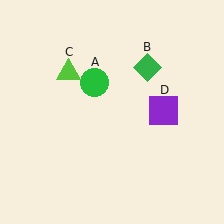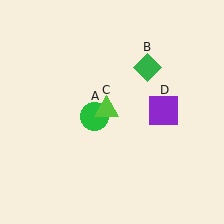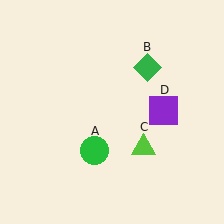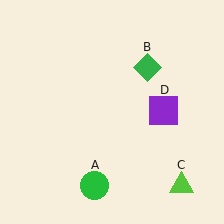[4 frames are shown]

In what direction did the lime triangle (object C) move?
The lime triangle (object C) moved down and to the right.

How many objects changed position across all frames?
2 objects changed position: green circle (object A), lime triangle (object C).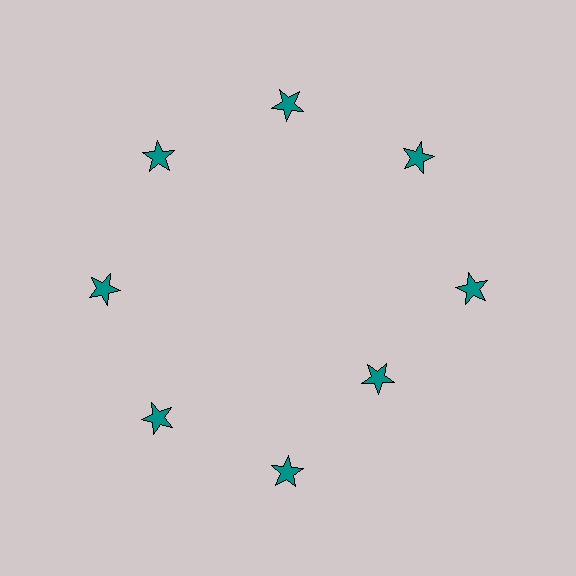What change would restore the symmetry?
The symmetry would be restored by moving it outward, back onto the ring so that all 8 stars sit at equal angles and equal distance from the center.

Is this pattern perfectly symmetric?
No. The 8 teal stars are arranged in a ring, but one element near the 4 o'clock position is pulled inward toward the center, breaking the 8-fold rotational symmetry.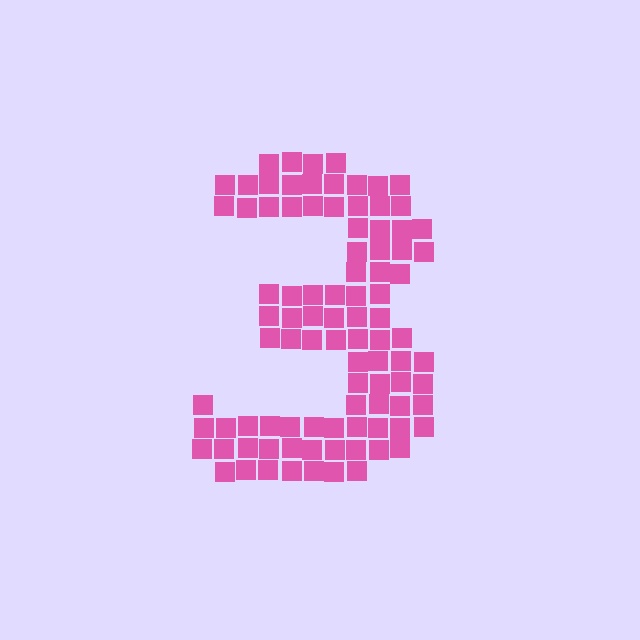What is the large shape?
The large shape is the digit 3.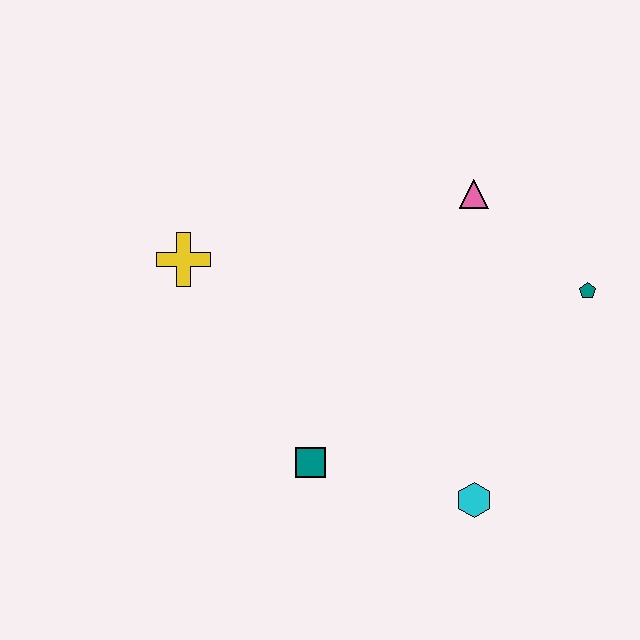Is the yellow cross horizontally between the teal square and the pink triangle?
No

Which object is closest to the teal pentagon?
The pink triangle is closest to the teal pentagon.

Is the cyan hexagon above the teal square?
No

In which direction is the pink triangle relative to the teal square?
The pink triangle is above the teal square.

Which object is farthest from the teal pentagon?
The yellow cross is farthest from the teal pentagon.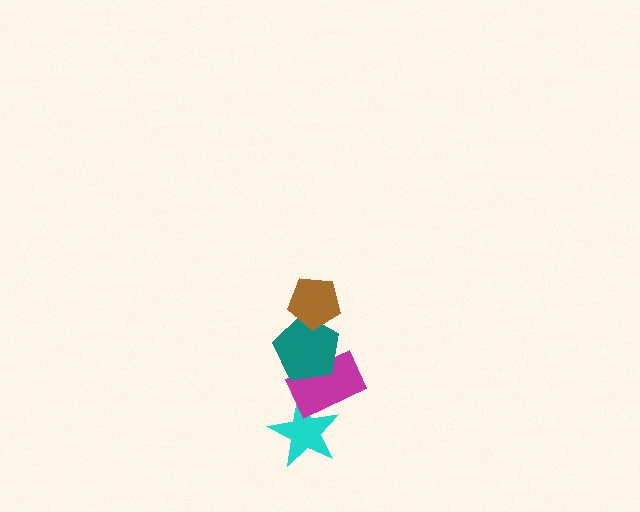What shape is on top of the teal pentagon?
The brown pentagon is on top of the teal pentagon.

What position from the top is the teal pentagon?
The teal pentagon is 2nd from the top.